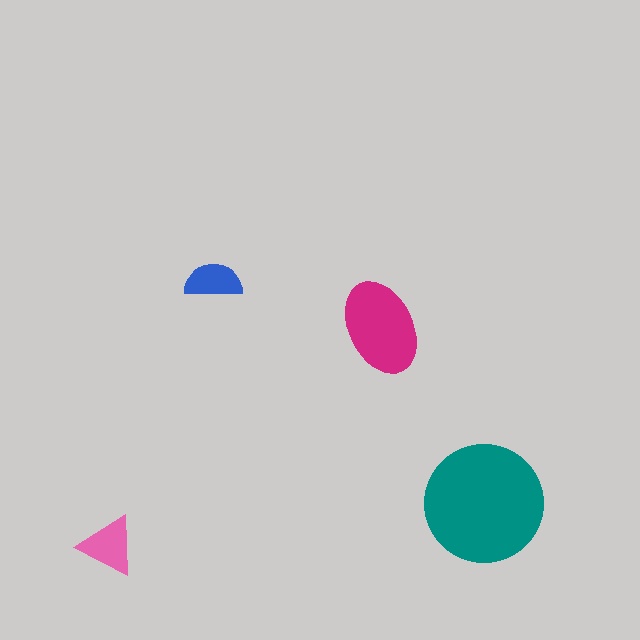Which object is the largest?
The teal circle.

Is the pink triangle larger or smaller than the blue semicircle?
Larger.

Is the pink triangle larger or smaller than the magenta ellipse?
Smaller.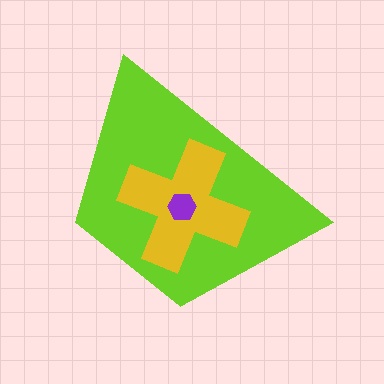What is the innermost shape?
The purple hexagon.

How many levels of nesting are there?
3.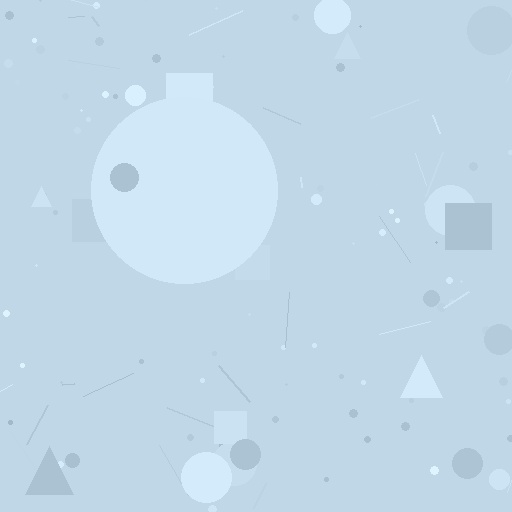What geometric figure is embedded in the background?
A circle is embedded in the background.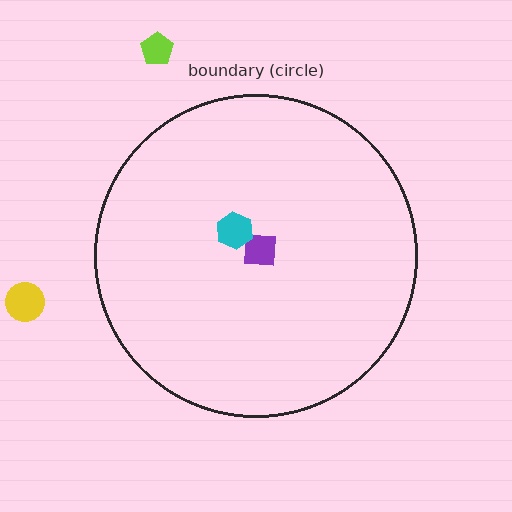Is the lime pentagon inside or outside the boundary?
Outside.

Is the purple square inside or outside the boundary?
Inside.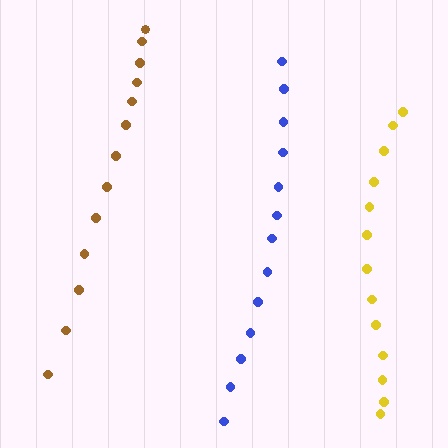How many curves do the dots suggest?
There are 3 distinct paths.